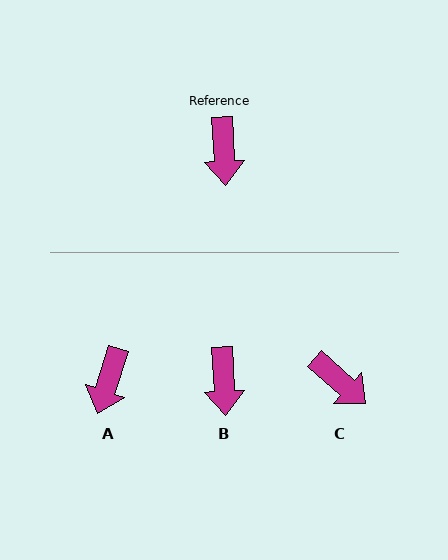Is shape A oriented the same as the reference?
No, it is off by about 21 degrees.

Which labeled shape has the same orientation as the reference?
B.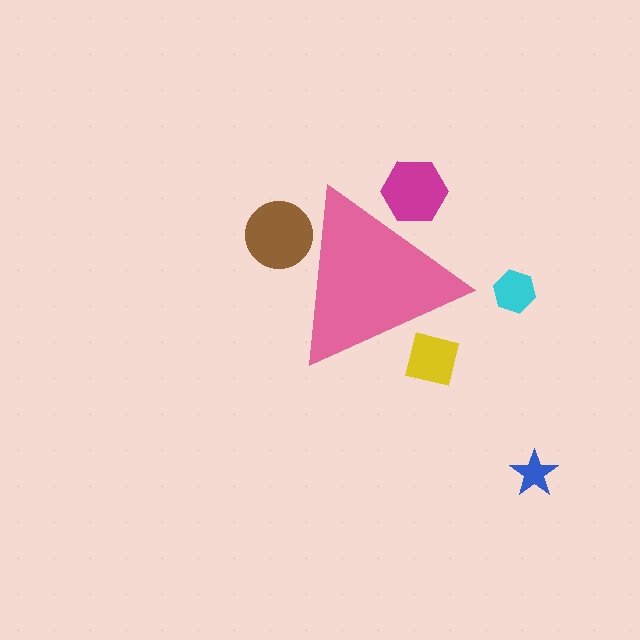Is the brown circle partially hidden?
Yes, the brown circle is partially hidden behind the pink triangle.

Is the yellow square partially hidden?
Yes, the yellow square is partially hidden behind the pink triangle.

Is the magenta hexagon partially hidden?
Yes, the magenta hexagon is partially hidden behind the pink triangle.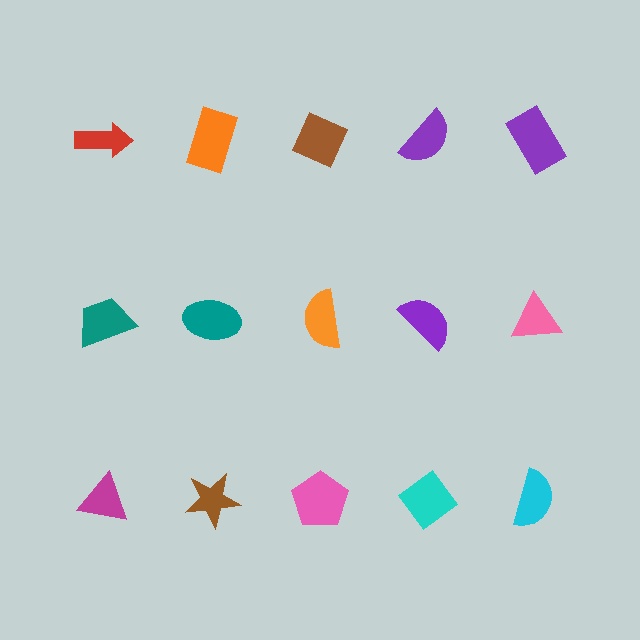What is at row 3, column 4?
A cyan diamond.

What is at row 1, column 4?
A purple semicircle.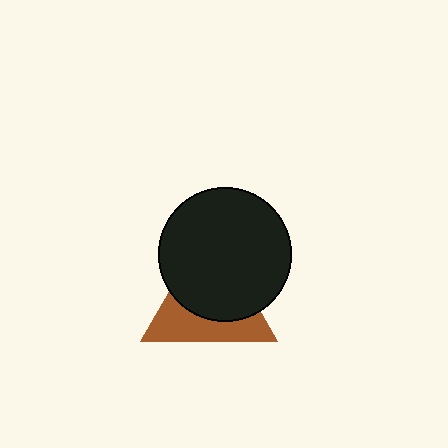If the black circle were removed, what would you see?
You would see the complete brown triangle.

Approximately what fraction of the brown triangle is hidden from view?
Roughly 59% of the brown triangle is hidden behind the black circle.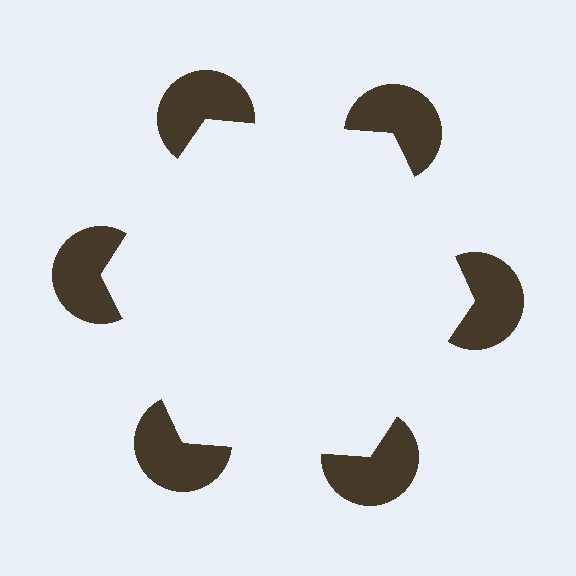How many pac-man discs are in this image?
There are 6 — one at each vertex of the illusory hexagon.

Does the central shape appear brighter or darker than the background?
It typically appears slightly brighter than the background, even though no actual brightness change is drawn.